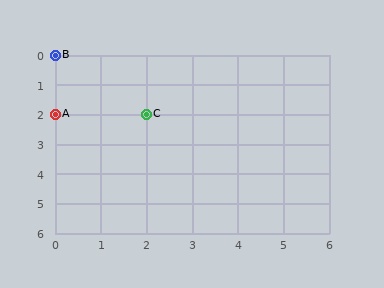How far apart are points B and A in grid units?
Points B and A are 2 rows apart.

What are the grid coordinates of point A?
Point A is at grid coordinates (0, 2).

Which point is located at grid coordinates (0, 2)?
Point A is at (0, 2).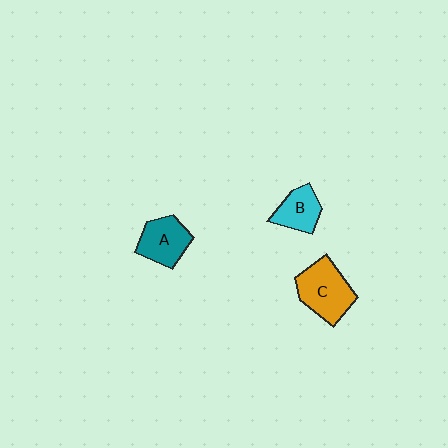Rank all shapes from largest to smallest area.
From largest to smallest: C (orange), A (teal), B (cyan).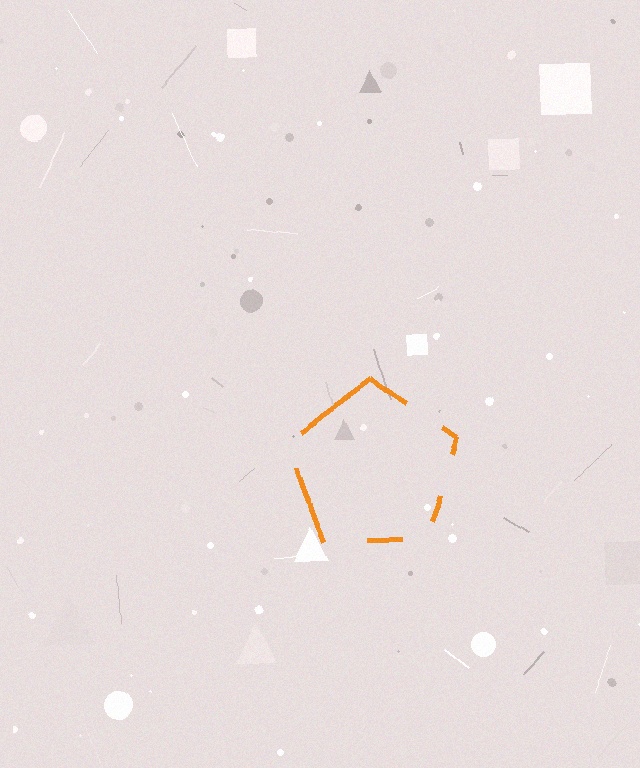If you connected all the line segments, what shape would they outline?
They would outline a pentagon.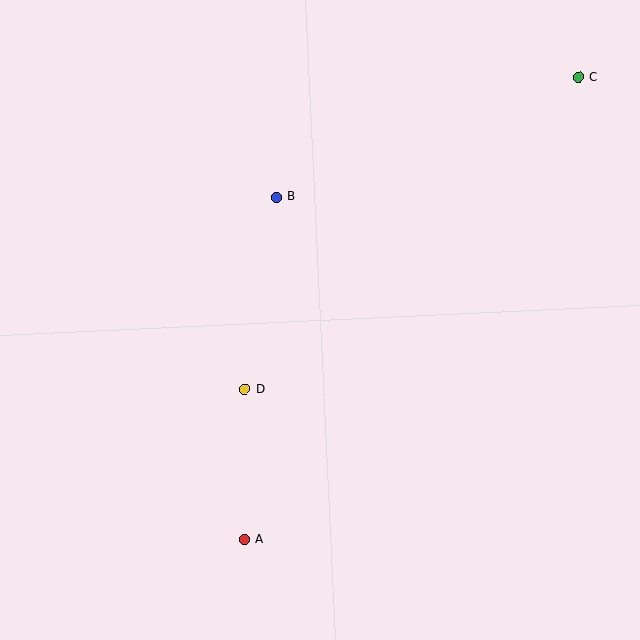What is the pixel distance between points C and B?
The distance between C and B is 325 pixels.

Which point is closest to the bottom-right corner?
Point A is closest to the bottom-right corner.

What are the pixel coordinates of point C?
Point C is at (578, 77).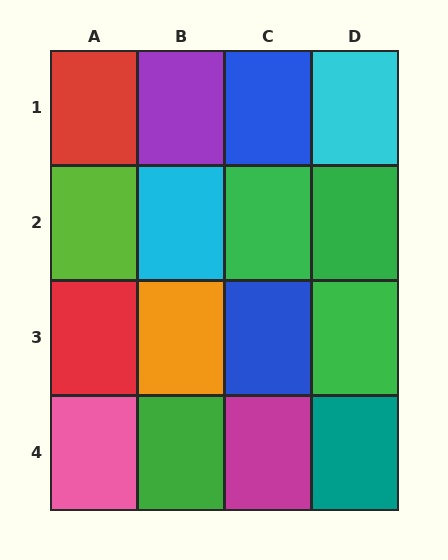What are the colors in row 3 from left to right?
Red, orange, blue, green.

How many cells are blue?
2 cells are blue.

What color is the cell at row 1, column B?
Purple.